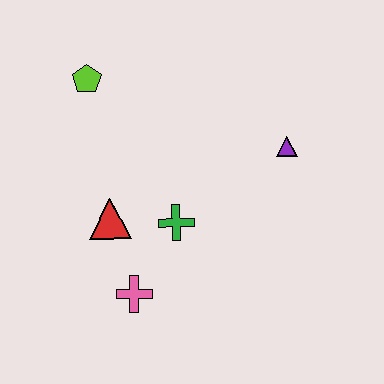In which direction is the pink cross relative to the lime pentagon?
The pink cross is below the lime pentagon.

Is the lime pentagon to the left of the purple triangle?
Yes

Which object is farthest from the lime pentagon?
The pink cross is farthest from the lime pentagon.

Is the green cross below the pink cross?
No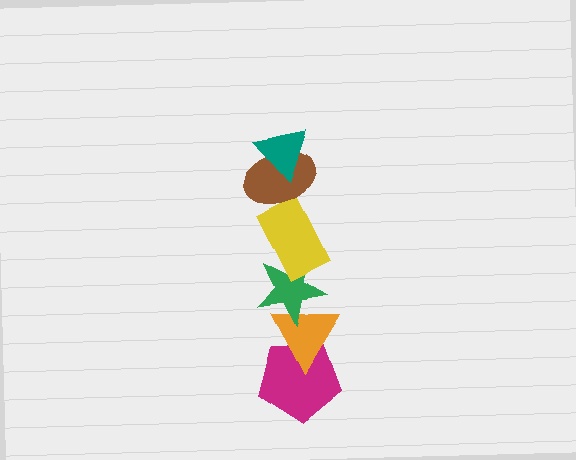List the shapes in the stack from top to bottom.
From top to bottom: the teal triangle, the brown ellipse, the yellow rectangle, the green star, the orange triangle, the magenta pentagon.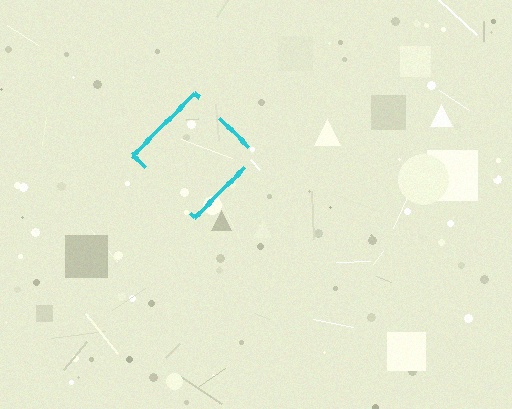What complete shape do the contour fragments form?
The contour fragments form a diamond.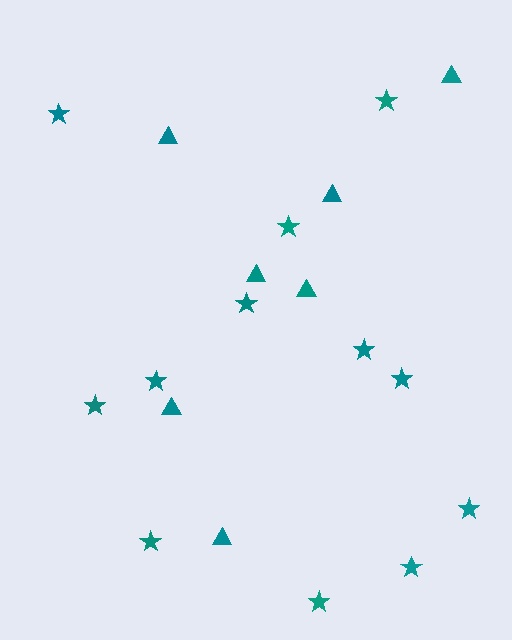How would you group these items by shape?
There are 2 groups: one group of stars (12) and one group of triangles (7).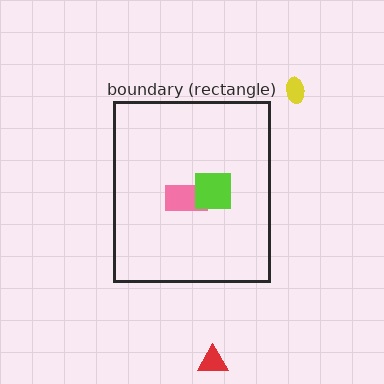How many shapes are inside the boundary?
2 inside, 2 outside.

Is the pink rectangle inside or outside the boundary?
Inside.